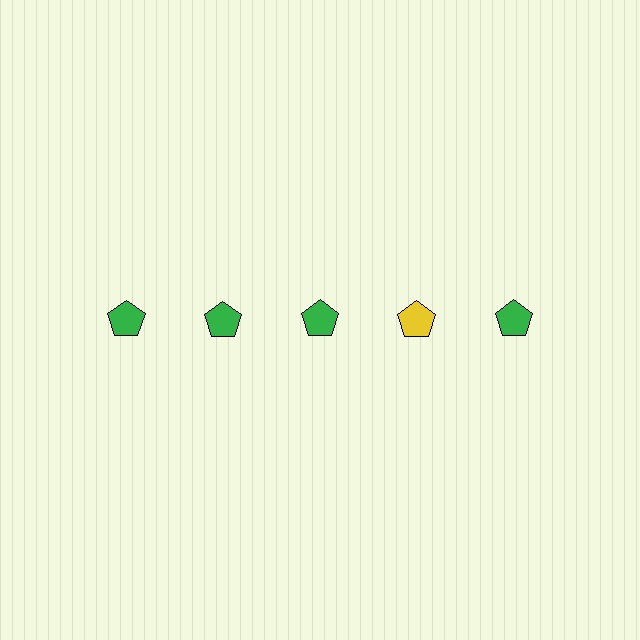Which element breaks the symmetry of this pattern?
The yellow pentagon in the top row, second from right column breaks the symmetry. All other shapes are green pentagons.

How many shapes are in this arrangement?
There are 5 shapes arranged in a grid pattern.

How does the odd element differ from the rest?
It has a different color: yellow instead of green.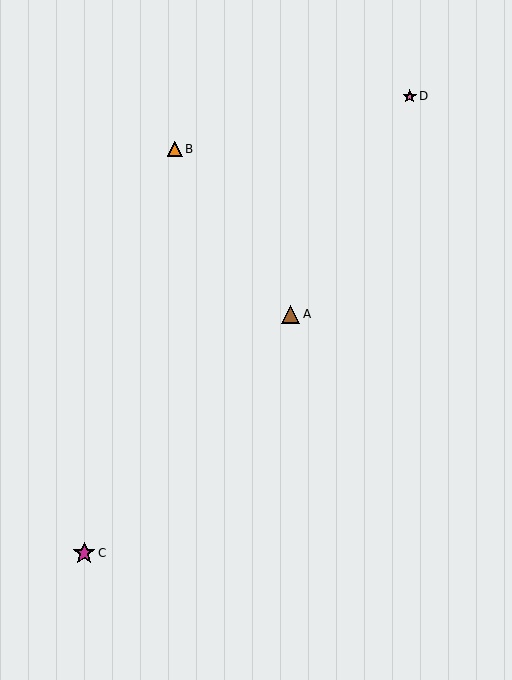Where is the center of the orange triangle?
The center of the orange triangle is at (175, 149).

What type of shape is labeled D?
Shape D is a pink star.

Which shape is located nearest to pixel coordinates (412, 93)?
The pink star (labeled D) at (410, 96) is nearest to that location.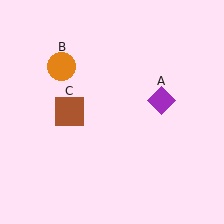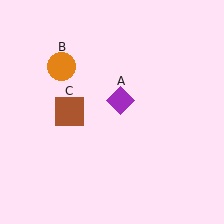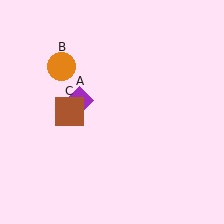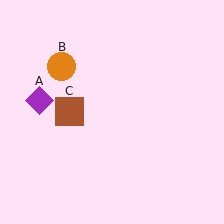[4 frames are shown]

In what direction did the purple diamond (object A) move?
The purple diamond (object A) moved left.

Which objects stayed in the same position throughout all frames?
Orange circle (object B) and brown square (object C) remained stationary.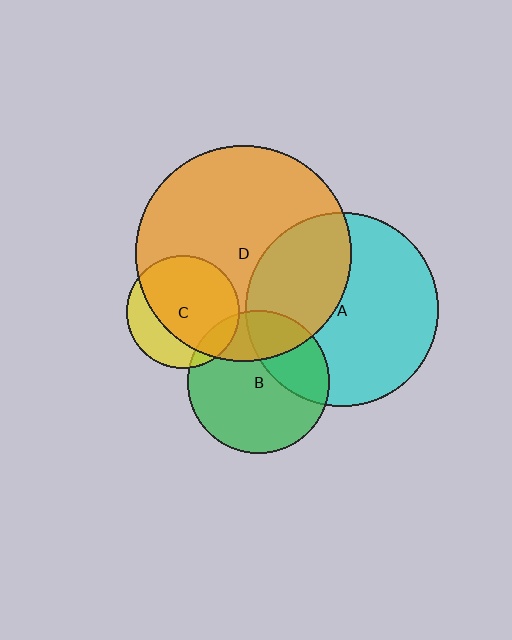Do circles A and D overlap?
Yes.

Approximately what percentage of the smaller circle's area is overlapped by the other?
Approximately 35%.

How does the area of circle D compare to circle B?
Approximately 2.3 times.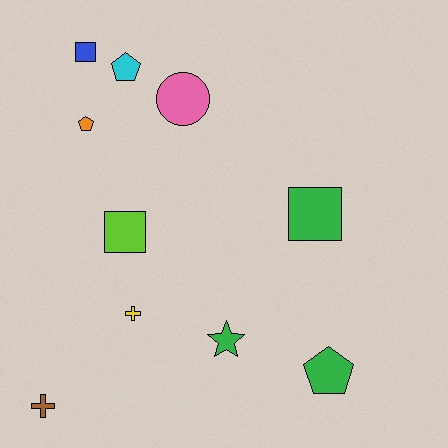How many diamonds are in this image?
There are no diamonds.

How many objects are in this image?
There are 10 objects.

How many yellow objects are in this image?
There is 1 yellow object.